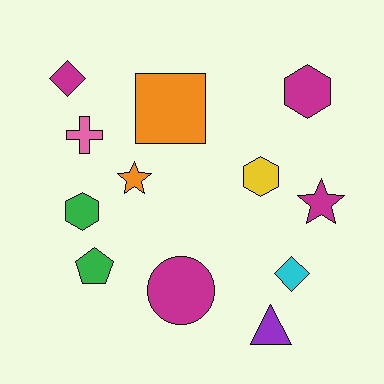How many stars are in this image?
There are 2 stars.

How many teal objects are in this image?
There are no teal objects.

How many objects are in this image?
There are 12 objects.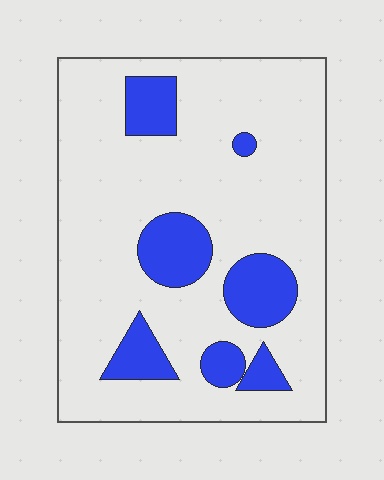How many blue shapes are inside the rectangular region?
7.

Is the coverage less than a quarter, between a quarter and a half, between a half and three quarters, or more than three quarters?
Less than a quarter.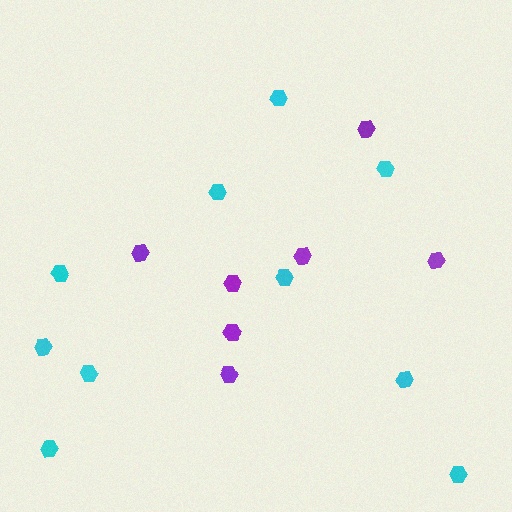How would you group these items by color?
There are 2 groups: one group of cyan hexagons (10) and one group of purple hexagons (7).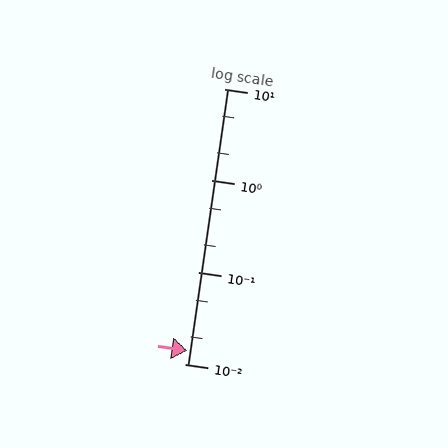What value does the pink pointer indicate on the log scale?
The pointer indicates approximately 0.014.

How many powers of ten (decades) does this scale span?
The scale spans 3 decades, from 0.01 to 10.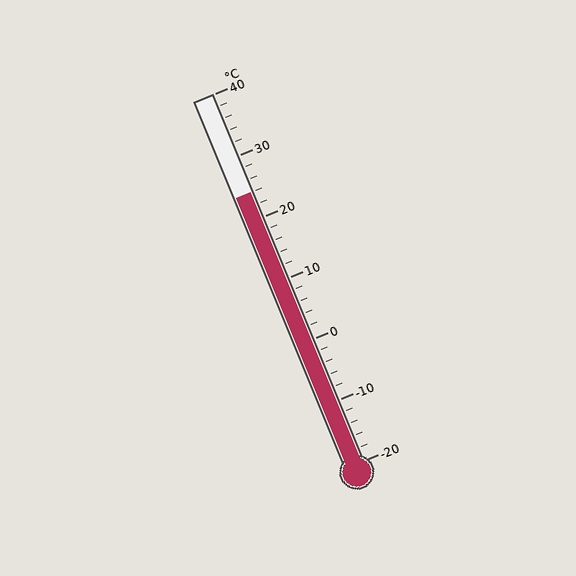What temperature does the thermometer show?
The thermometer shows approximately 24°C.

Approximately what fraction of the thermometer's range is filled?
The thermometer is filled to approximately 75% of its range.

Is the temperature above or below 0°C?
The temperature is above 0°C.